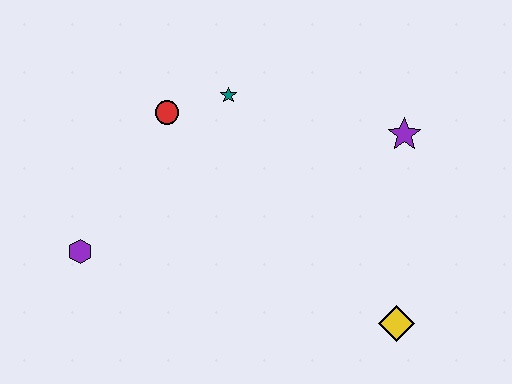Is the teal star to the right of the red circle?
Yes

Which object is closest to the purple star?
The teal star is closest to the purple star.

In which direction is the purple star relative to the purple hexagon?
The purple star is to the right of the purple hexagon.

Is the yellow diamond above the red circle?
No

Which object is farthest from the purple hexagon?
The purple star is farthest from the purple hexagon.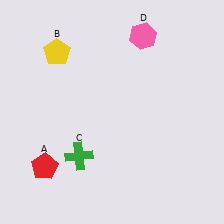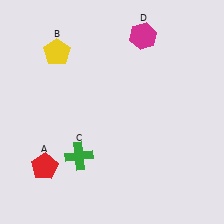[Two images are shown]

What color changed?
The hexagon (D) changed from pink in Image 1 to magenta in Image 2.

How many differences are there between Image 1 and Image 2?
There is 1 difference between the two images.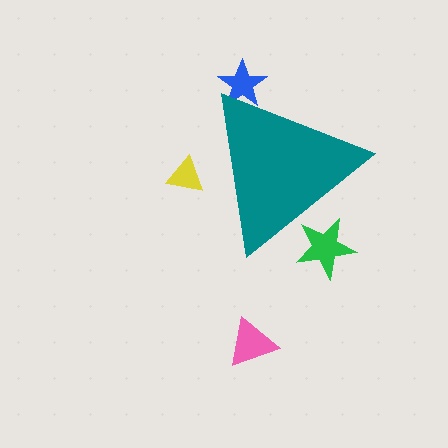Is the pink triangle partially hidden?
No, the pink triangle is fully visible.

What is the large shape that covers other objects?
A teal triangle.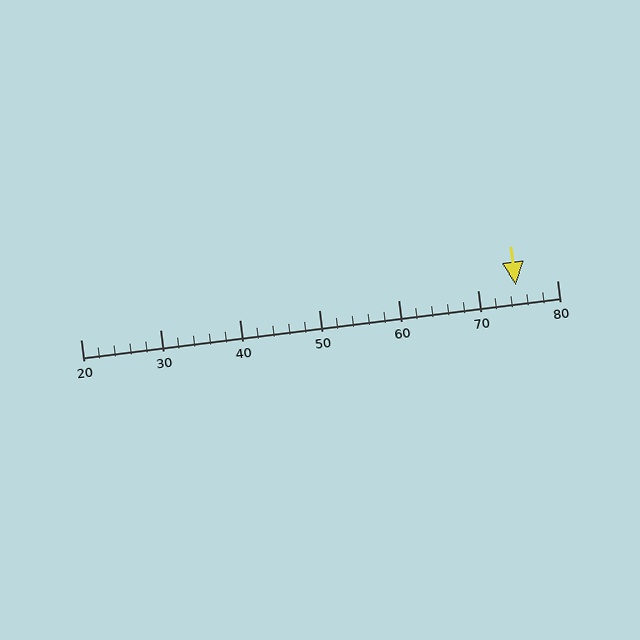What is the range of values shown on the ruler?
The ruler shows values from 20 to 80.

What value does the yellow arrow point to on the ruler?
The yellow arrow points to approximately 75.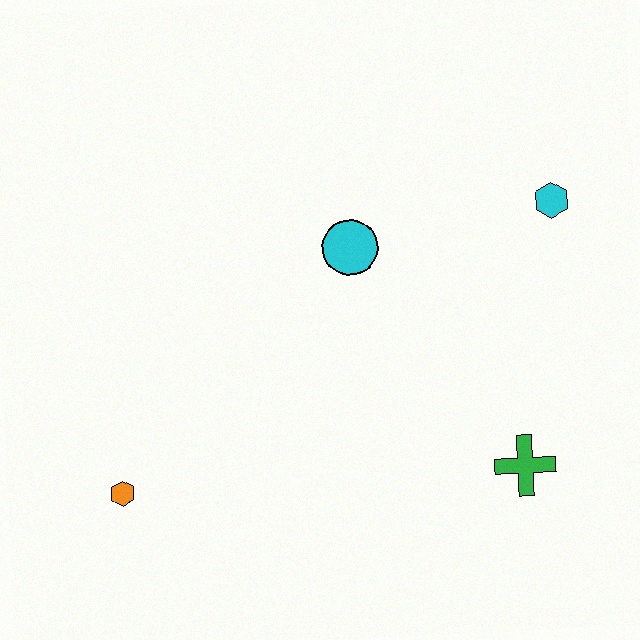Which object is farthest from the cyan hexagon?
The orange hexagon is farthest from the cyan hexagon.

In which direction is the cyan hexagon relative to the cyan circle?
The cyan hexagon is to the right of the cyan circle.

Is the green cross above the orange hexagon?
Yes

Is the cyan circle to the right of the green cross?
No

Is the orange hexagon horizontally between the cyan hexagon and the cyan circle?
No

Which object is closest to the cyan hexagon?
The cyan circle is closest to the cyan hexagon.